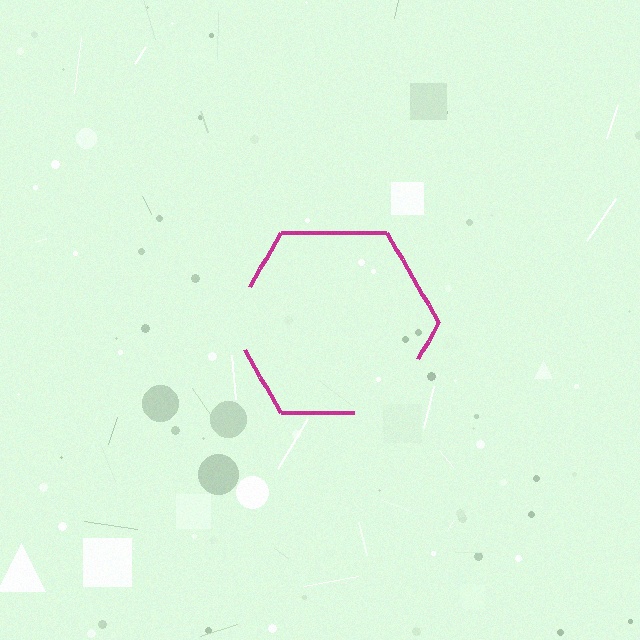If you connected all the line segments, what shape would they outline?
They would outline a hexagon.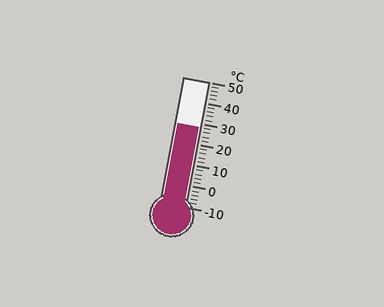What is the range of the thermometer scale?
The thermometer scale ranges from -10°C to 50°C.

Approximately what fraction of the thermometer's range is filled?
The thermometer is filled to approximately 65% of its range.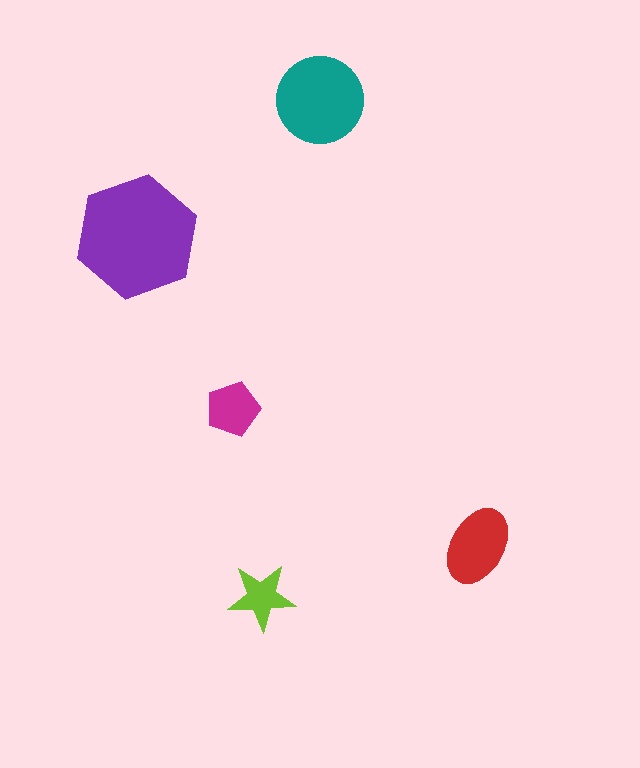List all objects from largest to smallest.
The purple hexagon, the teal circle, the red ellipse, the magenta pentagon, the lime star.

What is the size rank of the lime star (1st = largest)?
5th.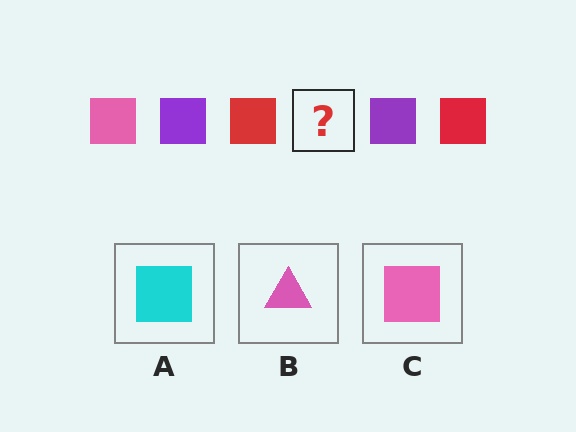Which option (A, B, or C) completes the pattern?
C.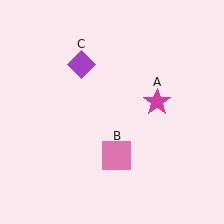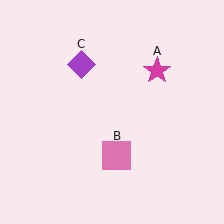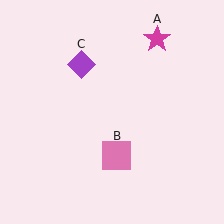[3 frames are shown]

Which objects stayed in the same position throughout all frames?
Pink square (object B) and purple diamond (object C) remained stationary.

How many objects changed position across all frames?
1 object changed position: magenta star (object A).